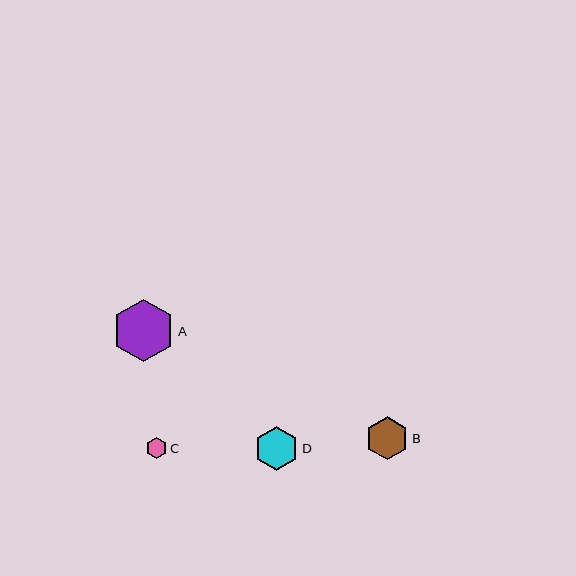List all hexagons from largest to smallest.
From largest to smallest: A, D, B, C.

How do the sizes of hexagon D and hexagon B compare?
Hexagon D and hexagon B are approximately the same size.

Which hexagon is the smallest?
Hexagon C is the smallest with a size of approximately 21 pixels.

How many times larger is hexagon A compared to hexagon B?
Hexagon A is approximately 1.5 times the size of hexagon B.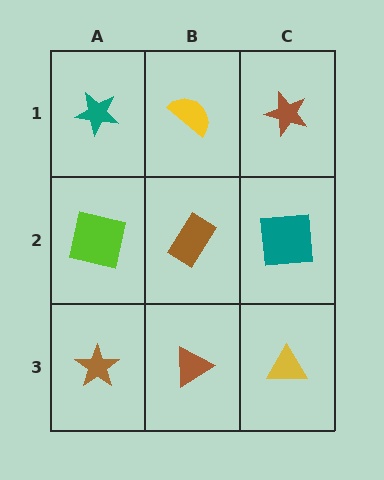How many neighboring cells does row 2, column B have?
4.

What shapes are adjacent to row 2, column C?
A brown star (row 1, column C), a yellow triangle (row 3, column C), a brown rectangle (row 2, column B).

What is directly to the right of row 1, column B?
A brown star.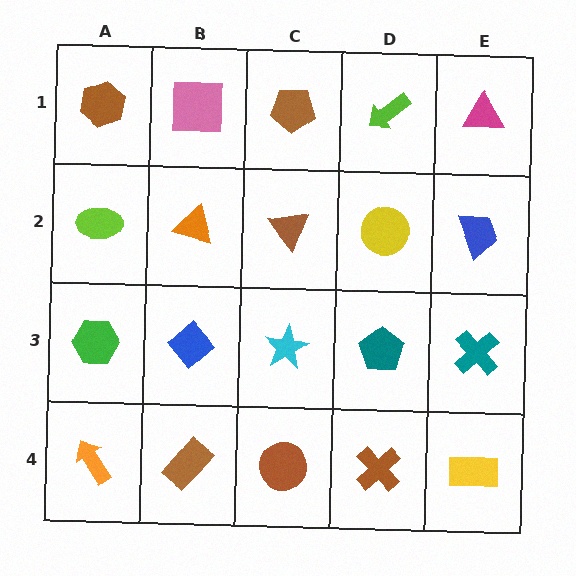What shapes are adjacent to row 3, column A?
A lime ellipse (row 2, column A), an orange arrow (row 4, column A), a blue diamond (row 3, column B).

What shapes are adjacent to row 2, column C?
A brown pentagon (row 1, column C), a cyan star (row 3, column C), an orange triangle (row 2, column B), a yellow circle (row 2, column D).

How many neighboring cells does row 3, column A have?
3.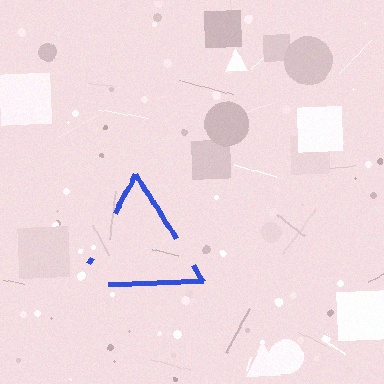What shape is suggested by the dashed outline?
The dashed outline suggests a triangle.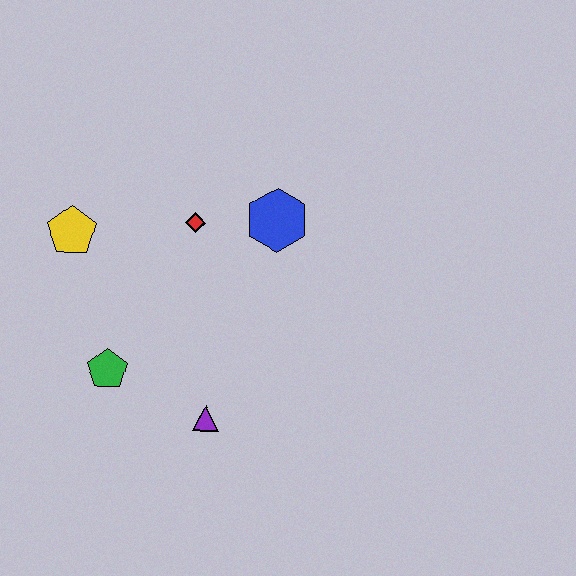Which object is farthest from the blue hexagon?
The green pentagon is farthest from the blue hexagon.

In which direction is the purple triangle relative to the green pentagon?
The purple triangle is to the right of the green pentagon.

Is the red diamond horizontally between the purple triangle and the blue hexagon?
No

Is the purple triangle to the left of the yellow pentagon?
No